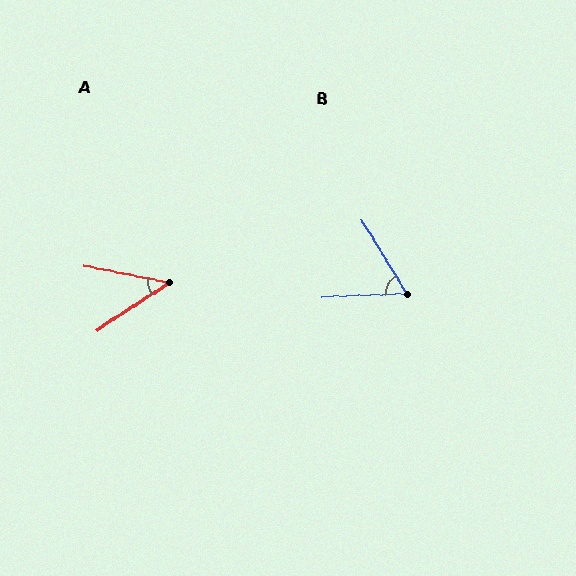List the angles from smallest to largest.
A (44°), B (61°).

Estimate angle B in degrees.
Approximately 61 degrees.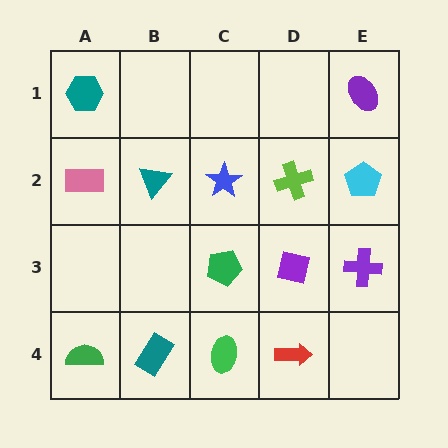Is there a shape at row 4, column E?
No, that cell is empty.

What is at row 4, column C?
A green ellipse.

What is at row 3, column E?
A purple cross.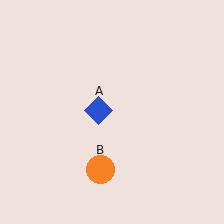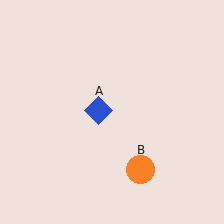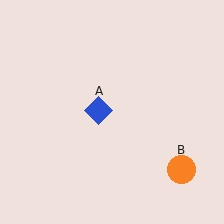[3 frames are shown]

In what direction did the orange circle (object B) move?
The orange circle (object B) moved right.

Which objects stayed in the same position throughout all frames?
Blue diamond (object A) remained stationary.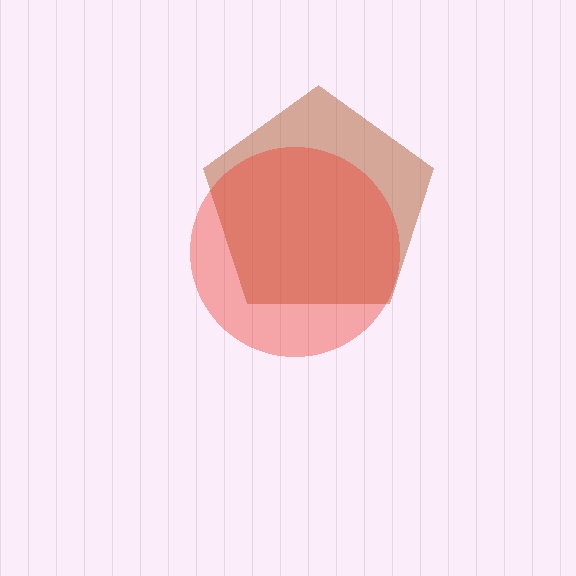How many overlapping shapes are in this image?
There are 2 overlapping shapes in the image.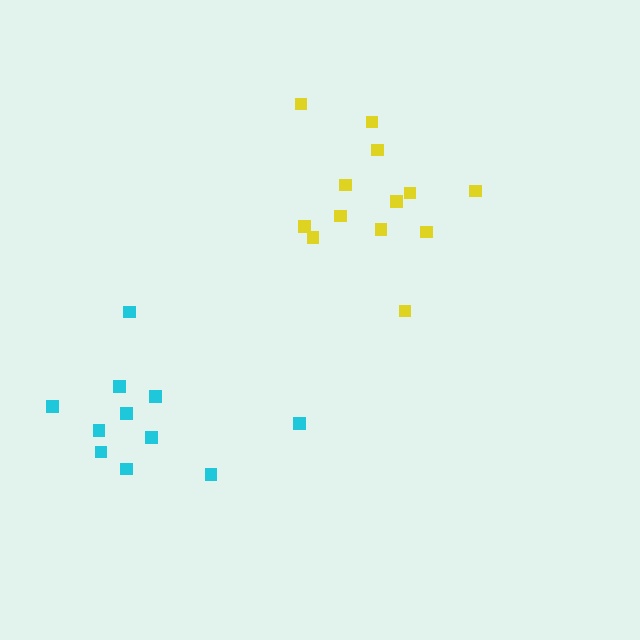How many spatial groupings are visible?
There are 2 spatial groupings.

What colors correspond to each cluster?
The clusters are colored: yellow, cyan.